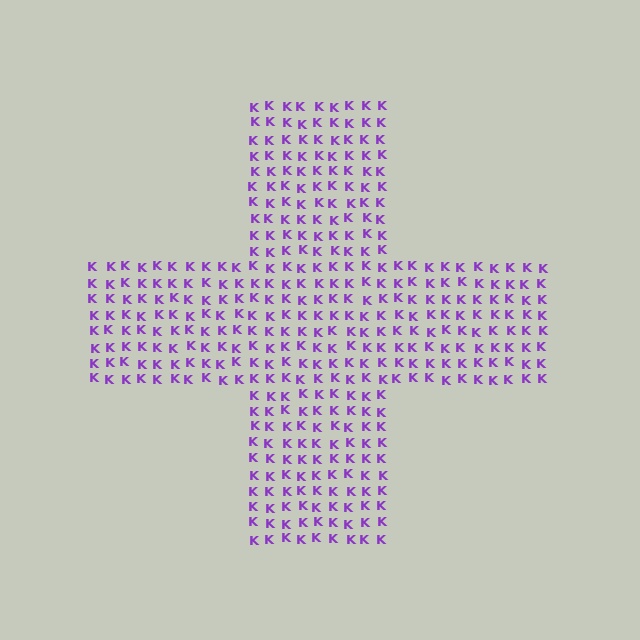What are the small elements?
The small elements are letter K's.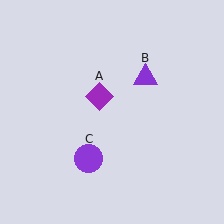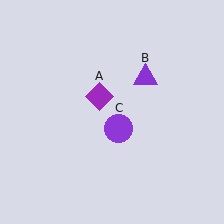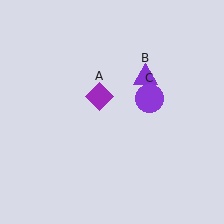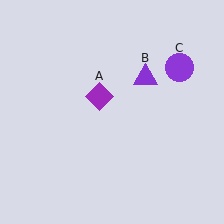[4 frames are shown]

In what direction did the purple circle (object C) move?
The purple circle (object C) moved up and to the right.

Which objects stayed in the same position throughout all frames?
Purple diamond (object A) and purple triangle (object B) remained stationary.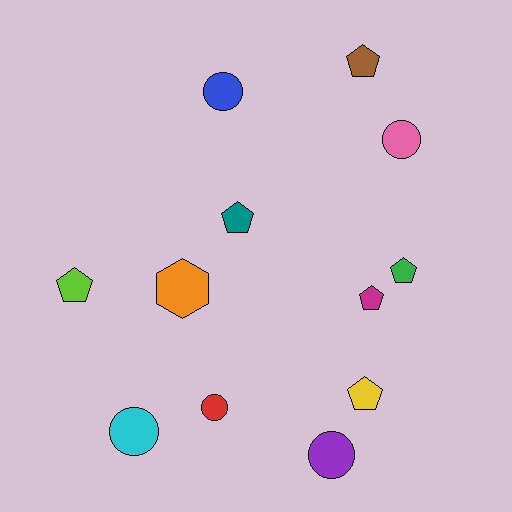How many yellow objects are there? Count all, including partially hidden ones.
There is 1 yellow object.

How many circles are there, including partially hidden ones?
There are 5 circles.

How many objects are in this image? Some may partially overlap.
There are 12 objects.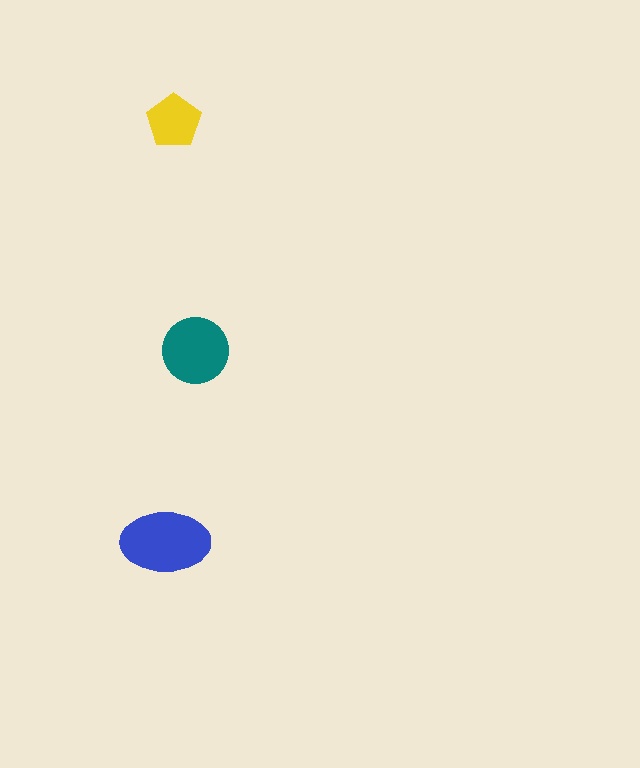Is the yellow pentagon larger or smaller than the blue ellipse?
Smaller.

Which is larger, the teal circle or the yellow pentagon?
The teal circle.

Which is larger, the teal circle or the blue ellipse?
The blue ellipse.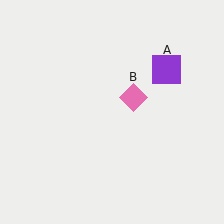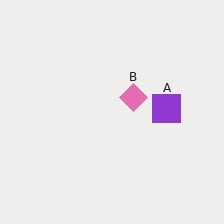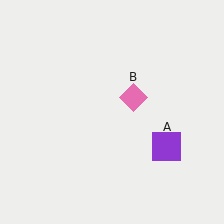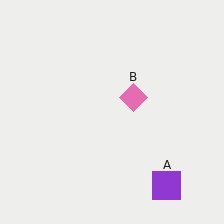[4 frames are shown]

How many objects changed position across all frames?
1 object changed position: purple square (object A).